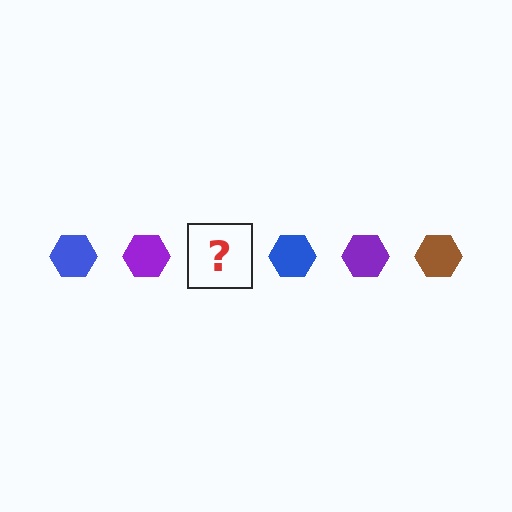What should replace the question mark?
The question mark should be replaced with a brown hexagon.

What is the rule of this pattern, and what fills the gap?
The rule is that the pattern cycles through blue, purple, brown hexagons. The gap should be filled with a brown hexagon.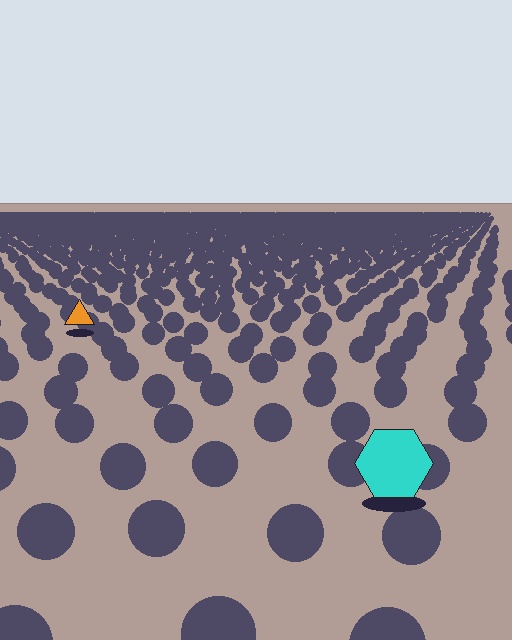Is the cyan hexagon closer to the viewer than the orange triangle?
Yes. The cyan hexagon is closer — you can tell from the texture gradient: the ground texture is coarser near it.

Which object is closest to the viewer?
The cyan hexagon is closest. The texture marks near it are larger and more spread out.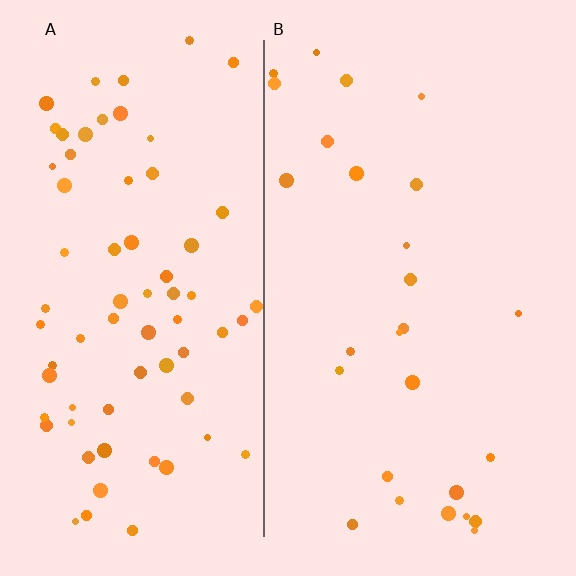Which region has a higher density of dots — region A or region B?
A (the left).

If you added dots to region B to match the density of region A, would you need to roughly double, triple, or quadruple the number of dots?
Approximately triple.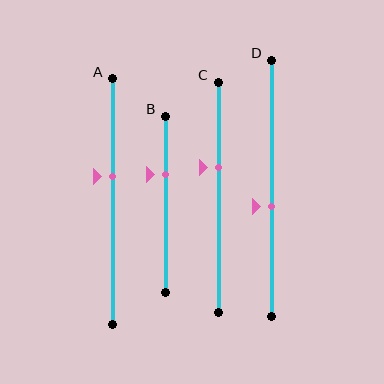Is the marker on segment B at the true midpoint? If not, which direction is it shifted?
No, the marker on segment B is shifted upward by about 17% of the segment length.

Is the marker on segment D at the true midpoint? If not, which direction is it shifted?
No, the marker on segment D is shifted downward by about 7% of the segment length.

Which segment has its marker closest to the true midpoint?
Segment D has its marker closest to the true midpoint.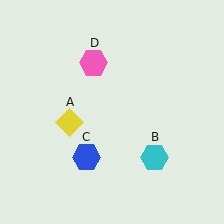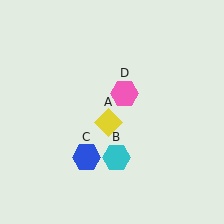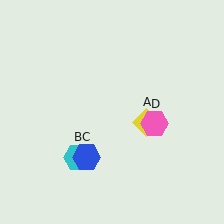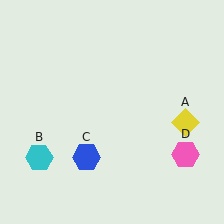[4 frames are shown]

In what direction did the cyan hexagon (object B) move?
The cyan hexagon (object B) moved left.